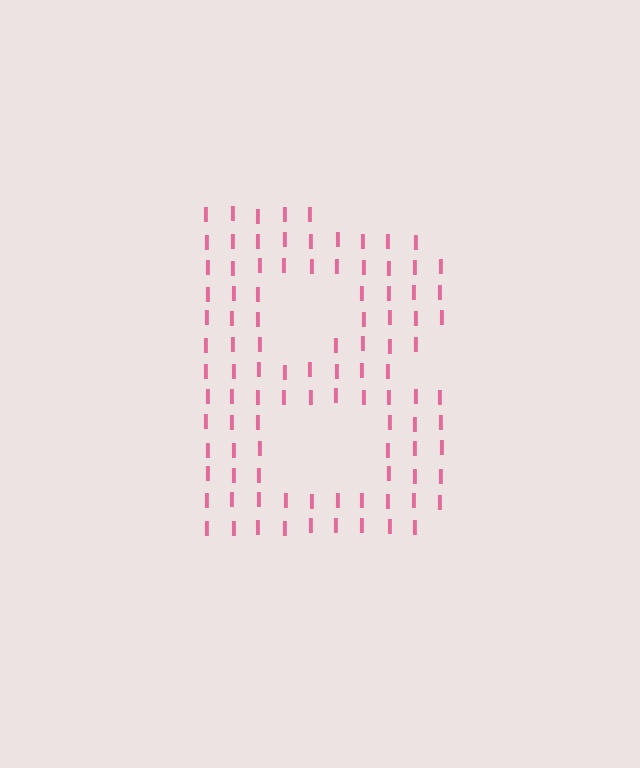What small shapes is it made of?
It is made of small letter I's.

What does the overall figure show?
The overall figure shows the letter B.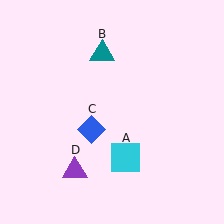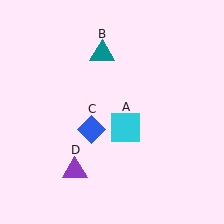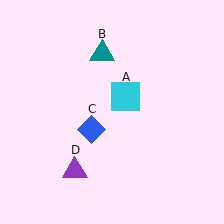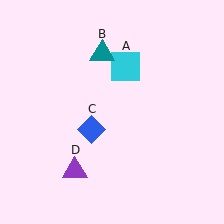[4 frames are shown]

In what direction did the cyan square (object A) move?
The cyan square (object A) moved up.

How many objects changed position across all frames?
1 object changed position: cyan square (object A).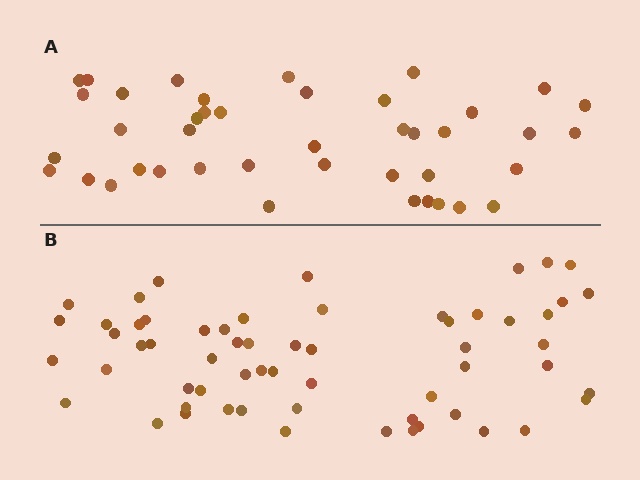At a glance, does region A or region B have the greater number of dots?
Region B (the bottom region) has more dots.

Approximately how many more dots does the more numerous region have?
Region B has approximately 20 more dots than region A.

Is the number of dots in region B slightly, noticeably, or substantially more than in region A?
Region B has noticeably more, but not dramatically so. The ratio is roughly 1.4 to 1.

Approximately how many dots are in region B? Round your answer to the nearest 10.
About 60 dots.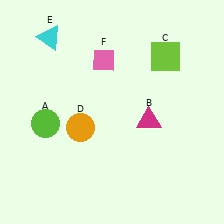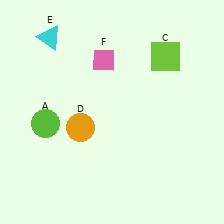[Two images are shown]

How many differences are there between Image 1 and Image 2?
There is 1 difference between the two images.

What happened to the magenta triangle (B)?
The magenta triangle (B) was removed in Image 2. It was in the bottom-right area of Image 1.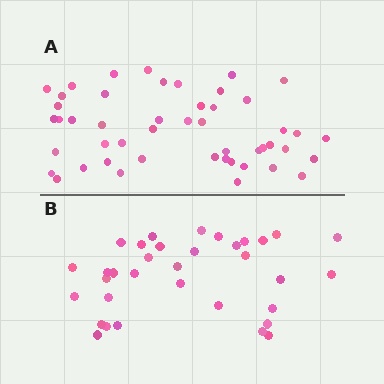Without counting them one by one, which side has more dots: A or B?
Region A (the top region) has more dots.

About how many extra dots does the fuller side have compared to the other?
Region A has approximately 15 more dots than region B.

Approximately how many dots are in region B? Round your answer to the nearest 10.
About 30 dots. (The exact count is 34, which rounds to 30.)